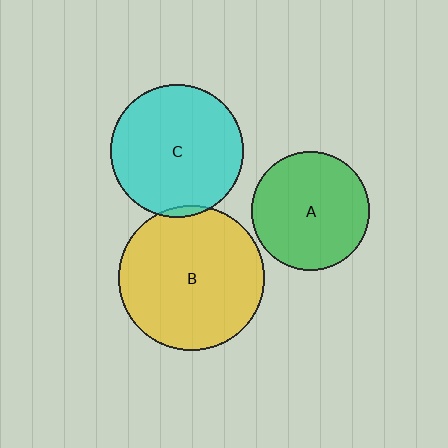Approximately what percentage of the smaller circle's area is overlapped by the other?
Approximately 5%.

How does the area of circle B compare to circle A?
Approximately 1.5 times.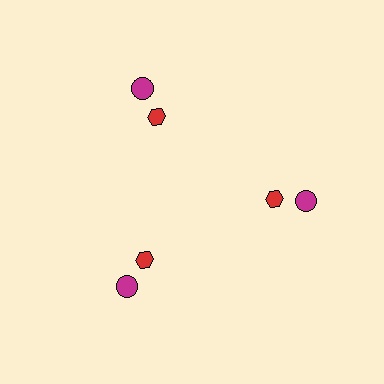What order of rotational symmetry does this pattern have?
This pattern has 3-fold rotational symmetry.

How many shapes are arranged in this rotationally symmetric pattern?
There are 6 shapes, arranged in 3 groups of 2.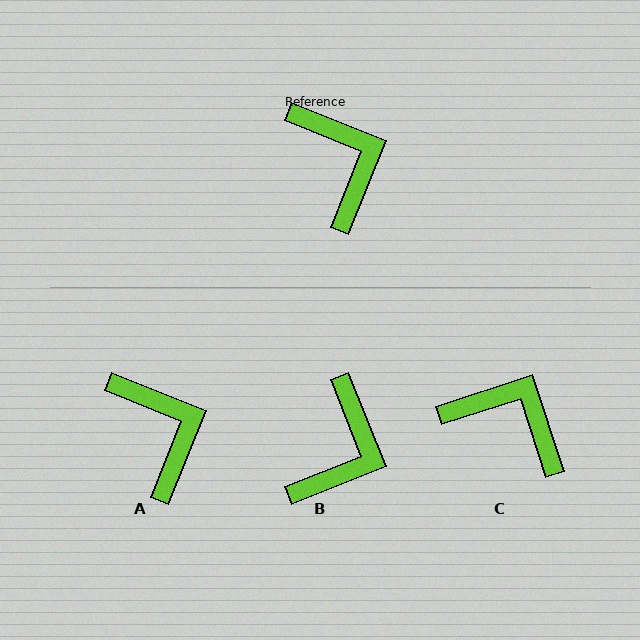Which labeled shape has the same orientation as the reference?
A.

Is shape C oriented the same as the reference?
No, it is off by about 40 degrees.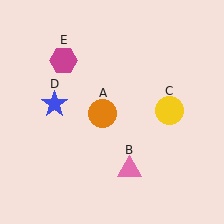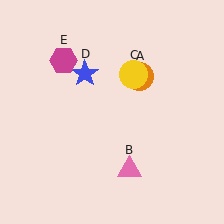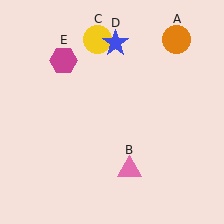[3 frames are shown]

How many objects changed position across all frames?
3 objects changed position: orange circle (object A), yellow circle (object C), blue star (object D).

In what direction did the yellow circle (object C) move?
The yellow circle (object C) moved up and to the left.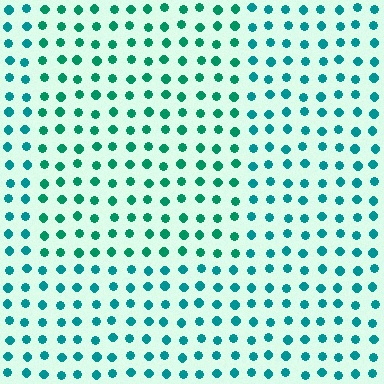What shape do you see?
I see a rectangle.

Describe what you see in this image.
The image is filled with small teal elements in a uniform arrangement. A rectangle-shaped region is visible where the elements are tinted to a slightly different hue, forming a subtle color boundary.